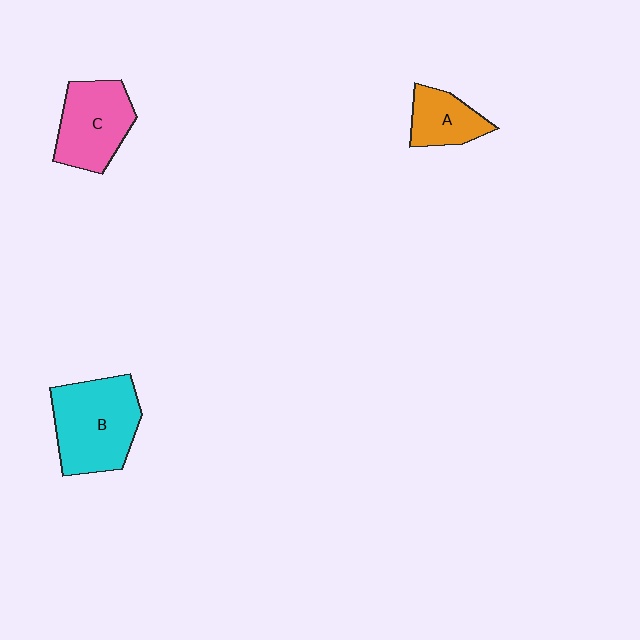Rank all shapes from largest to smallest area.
From largest to smallest: B (cyan), C (pink), A (orange).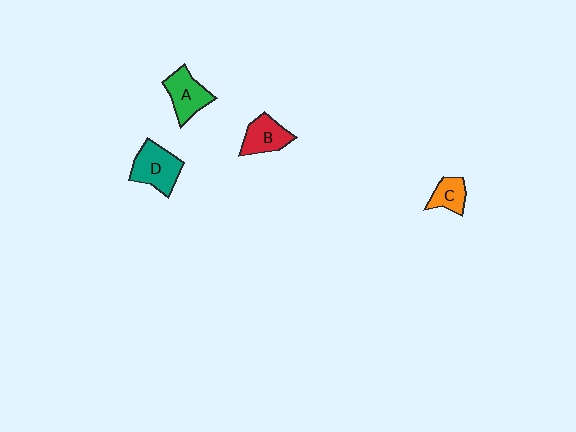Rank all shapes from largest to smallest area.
From largest to smallest: D (teal), A (green), B (red), C (orange).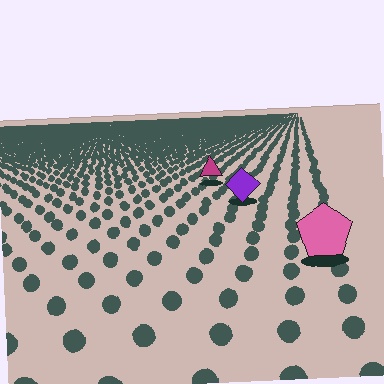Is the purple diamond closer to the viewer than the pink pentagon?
No. The pink pentagon is closer — you can tell from the texture gradient: the ground texture is coarser near it.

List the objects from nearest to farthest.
From nearest to farthest: the pink pentagon, the purple diamond, the magenta triangle.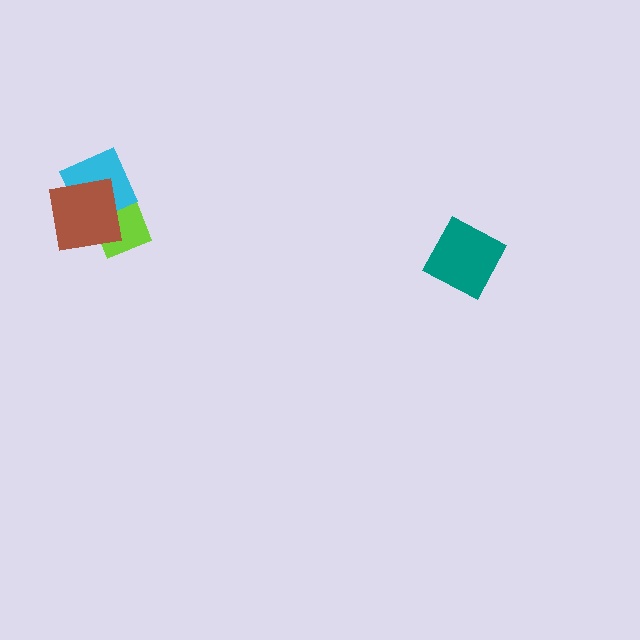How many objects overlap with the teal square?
0 objects overlap with the teal square.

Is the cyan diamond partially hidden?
Yes, it is partially covered by another shape.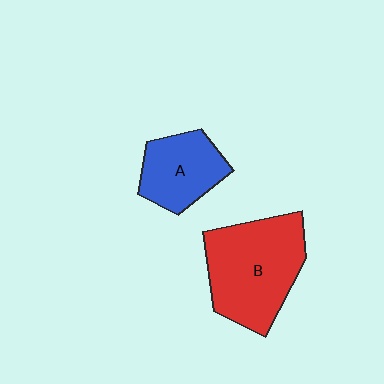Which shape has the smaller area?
Shape A (blue).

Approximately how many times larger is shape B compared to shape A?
Approximately 1.7 times.